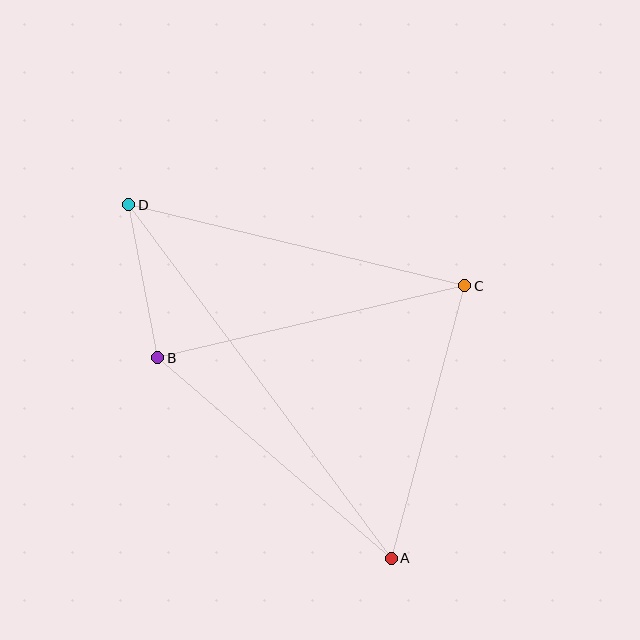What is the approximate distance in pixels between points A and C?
The distance between A and C is approximately 282 pixels.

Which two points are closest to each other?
Points B and D are closest to each other.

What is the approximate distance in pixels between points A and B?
The distance between A and B is approximately 308 pixels.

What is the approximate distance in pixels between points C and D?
The distance between C and D is approximately 345 pixels.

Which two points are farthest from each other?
Points A and D are farthest from each other.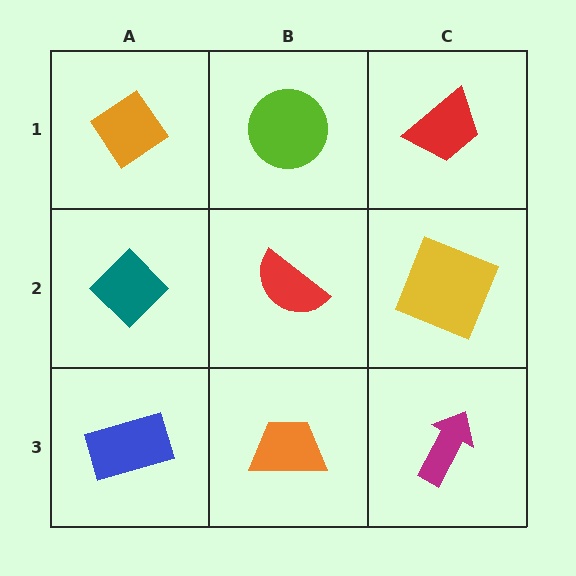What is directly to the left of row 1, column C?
A lime circle.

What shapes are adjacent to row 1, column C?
A yellow square (row 2, column C), a lime circle (row 1, column B).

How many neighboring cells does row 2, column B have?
4.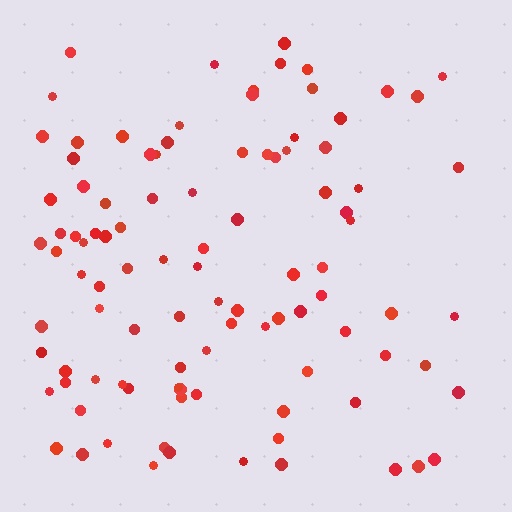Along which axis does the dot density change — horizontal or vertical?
Horizontal.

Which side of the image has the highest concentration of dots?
The left.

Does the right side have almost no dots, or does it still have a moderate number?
Still a moderate number, just noticeably fewer than the left.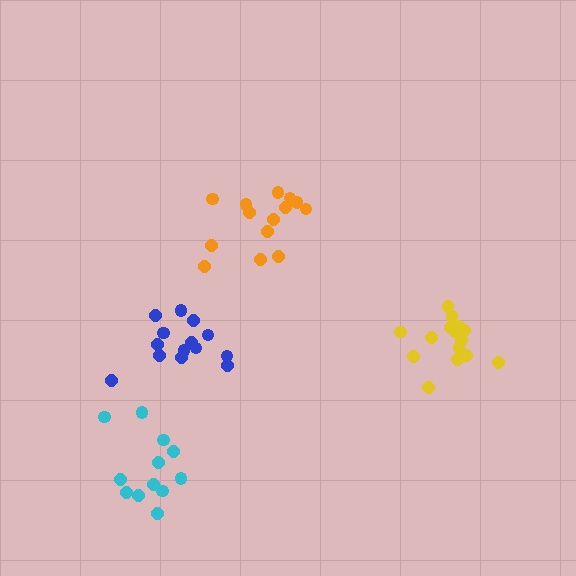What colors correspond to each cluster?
The clusters are colored: orange, blue, yellow, cyan.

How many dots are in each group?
Group 1: 14 dots, Group 2: 14 dots, Group 3: 15 dots, Group 4: 12 dots (55 total).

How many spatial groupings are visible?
There are 4 spatial groupings.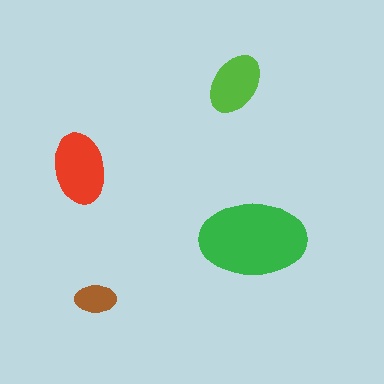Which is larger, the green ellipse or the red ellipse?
The green one.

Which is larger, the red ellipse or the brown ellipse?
The red one.